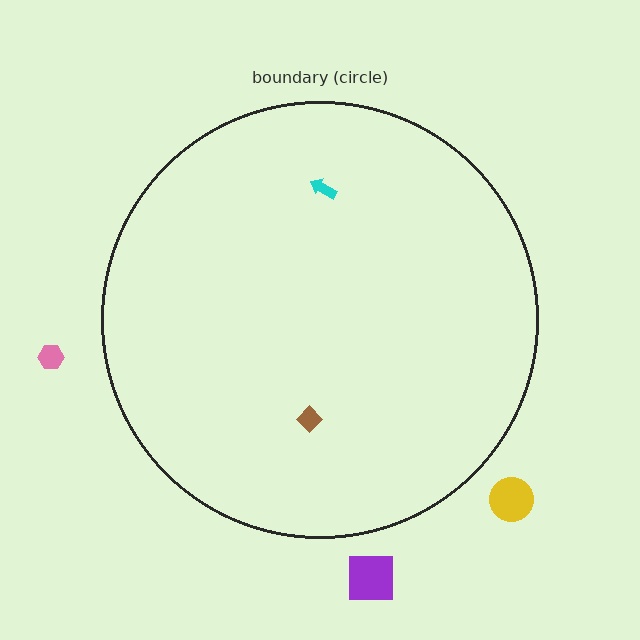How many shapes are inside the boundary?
2 inside, 3 outside.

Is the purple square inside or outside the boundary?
Outside.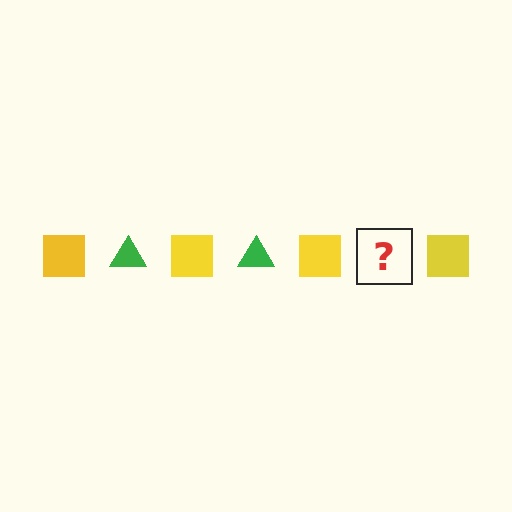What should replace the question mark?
The question mark should be replaced with a green triangle.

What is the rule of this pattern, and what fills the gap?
The rule is that the pattern alternates between yellow square and green triangle. The gap should be filled with a green triangle.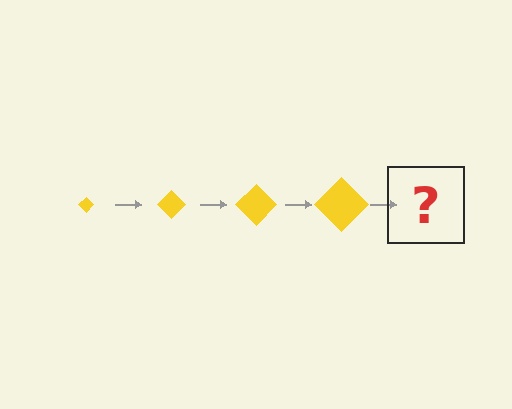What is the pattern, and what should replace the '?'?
The pattern is that the diamond gets progressively larger each step. The '?' should be a yellow diamond, larger than the previous one.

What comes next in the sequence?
The next element should be a yellow diamond, larger than the previous one.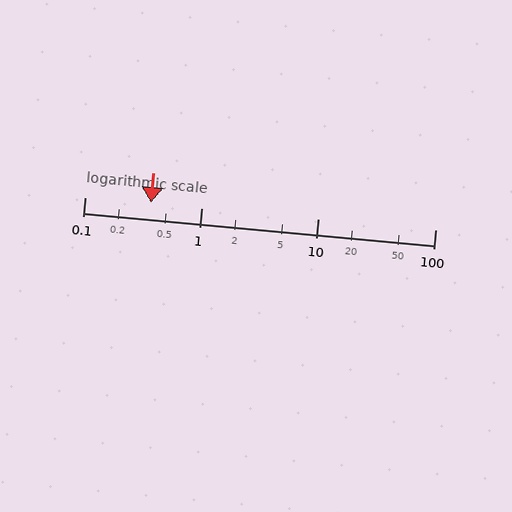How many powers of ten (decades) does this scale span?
The scale spans 3 decades, from 0.1 to 100.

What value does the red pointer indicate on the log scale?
The pointer indicates approximately 0.37.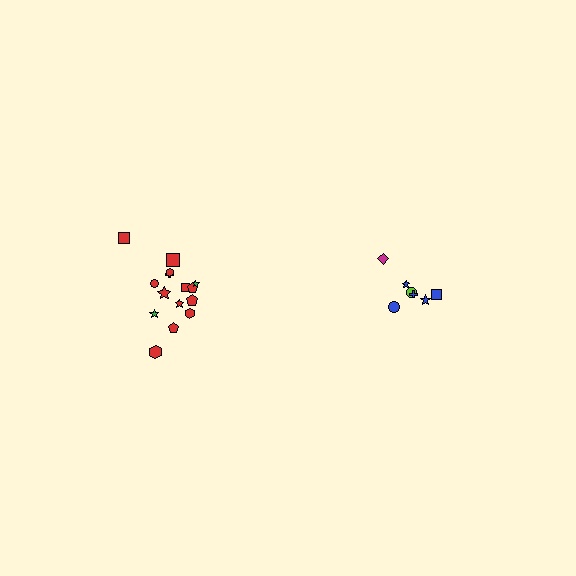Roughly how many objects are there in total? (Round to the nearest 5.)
Roughly 20 objects in total.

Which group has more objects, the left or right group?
The left group.